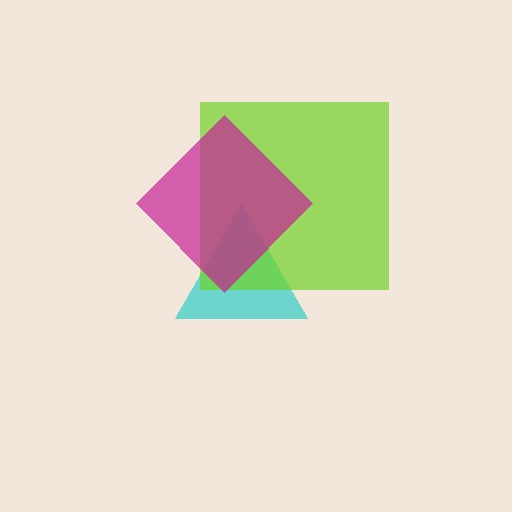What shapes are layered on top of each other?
The layered shapes are: a cyan triangle, a lime square, a magenta diamond.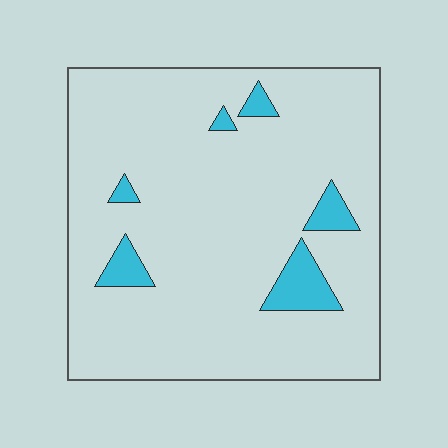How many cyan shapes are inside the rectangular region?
6.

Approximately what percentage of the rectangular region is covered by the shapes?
Approximately 10%.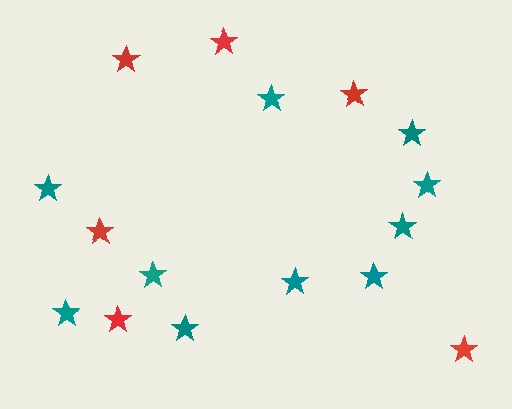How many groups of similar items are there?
There are 2 groups: one group of red stars (6) and one group of teal stars (10).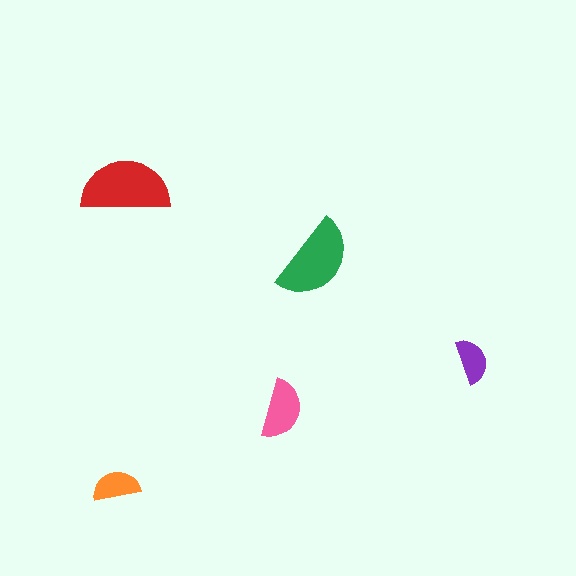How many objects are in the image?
There are 5 objects in the image.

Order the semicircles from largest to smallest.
the red one, the green one, the pink one, the orange one, the purple one.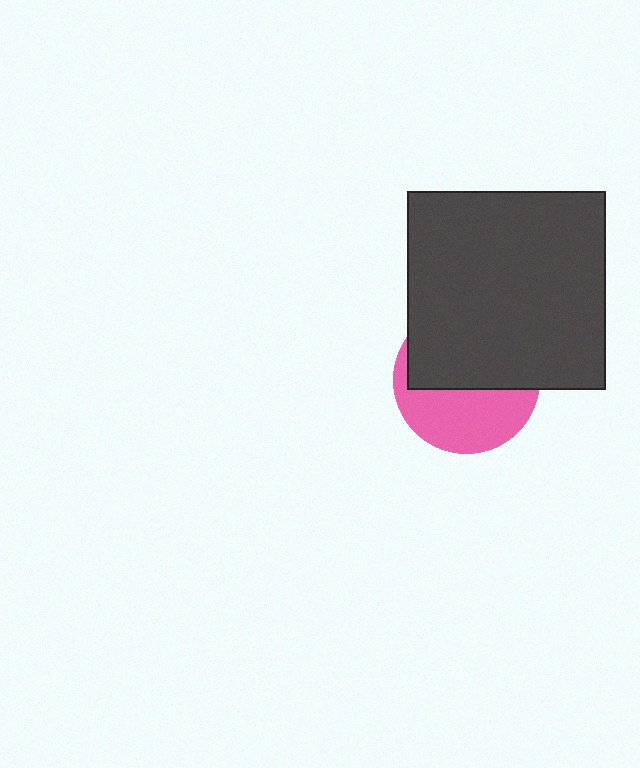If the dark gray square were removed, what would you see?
You would see the complete pink circle.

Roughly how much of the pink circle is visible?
About half of it is visible (roughly 45%).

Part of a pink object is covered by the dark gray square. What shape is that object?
It is a circle.